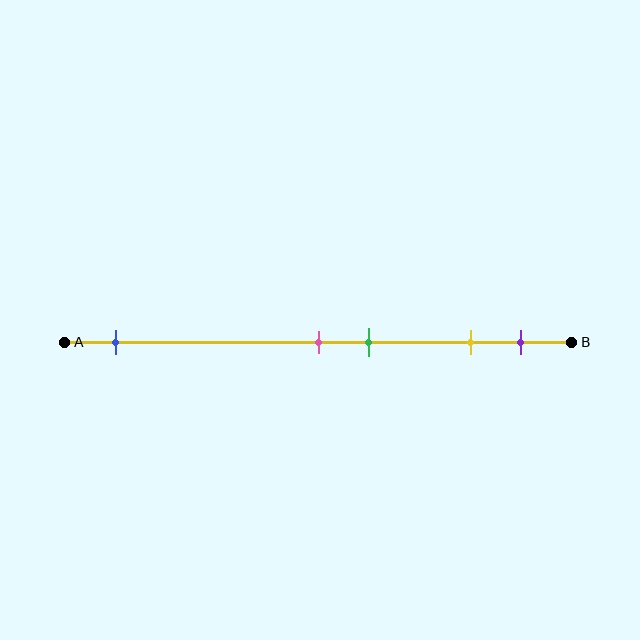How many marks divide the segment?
There are 5 marks dividing the segment.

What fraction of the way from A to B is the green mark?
The green mark is approximately 60% (0.6) of the way from A to B.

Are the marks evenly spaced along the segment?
No, the marks are not evenly spaced.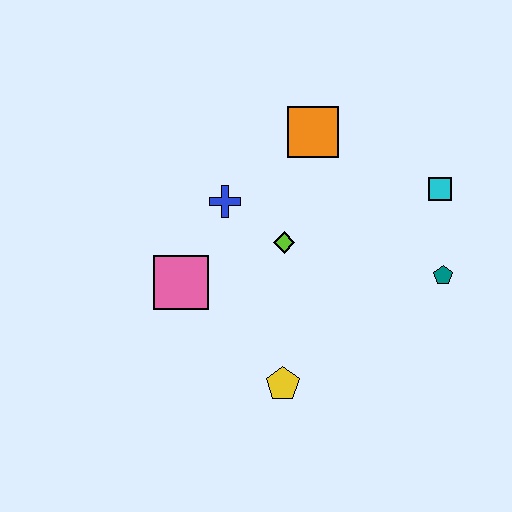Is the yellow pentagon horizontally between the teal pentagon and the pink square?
Yes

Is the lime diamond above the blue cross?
No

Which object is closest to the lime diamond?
The blue cross is closest to the lime diamond.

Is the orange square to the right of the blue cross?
Yes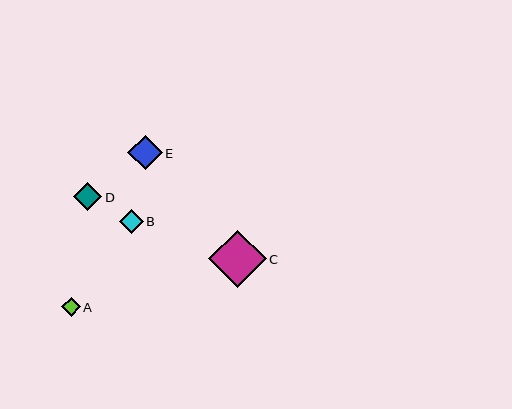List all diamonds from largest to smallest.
From largest to smallest: C, E, D, B, A.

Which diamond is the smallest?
Diamond A is the smallest with a size of approximately 19 pixels.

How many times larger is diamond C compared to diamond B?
Diamond C is approximately 2.4 times the size of diamond B.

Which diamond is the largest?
Diamond C is the largest with a size of approximately 57 pixels.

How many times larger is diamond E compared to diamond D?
Diamond E is approximately 1.2 times the size of diamond D.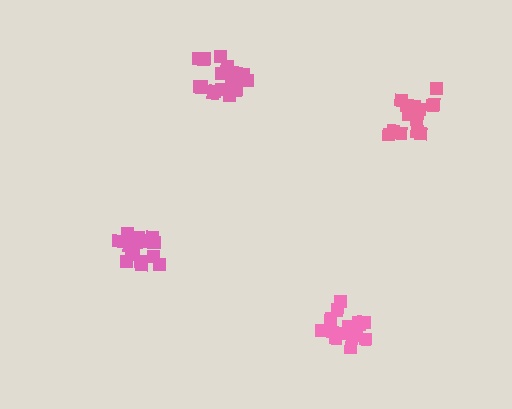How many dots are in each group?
Group 1: 15 dots, Group 2: 16 dots, Group 3: 18 dots, Group 4: 17 dots (66 total).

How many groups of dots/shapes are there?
There are 4 groups.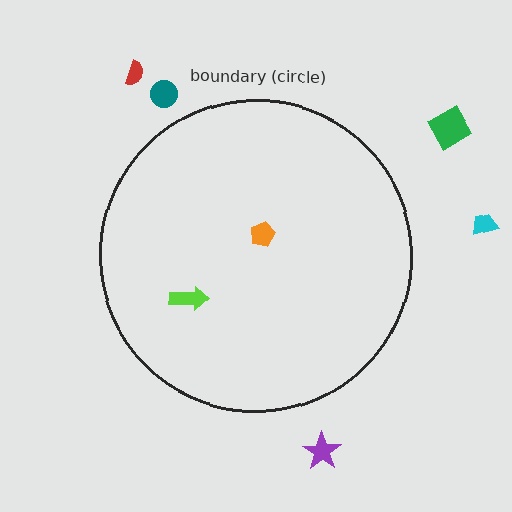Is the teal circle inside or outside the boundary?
Outside.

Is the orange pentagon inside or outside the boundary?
Inside.